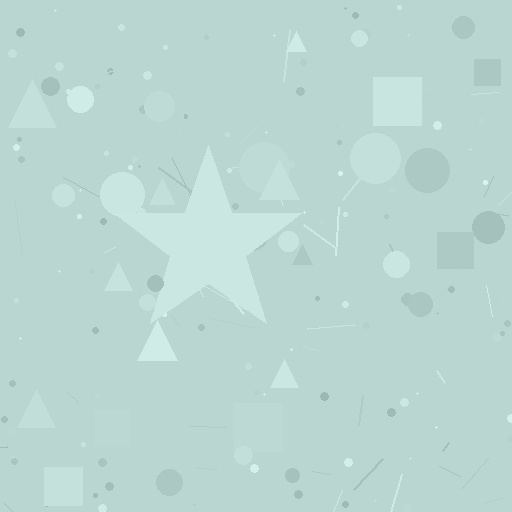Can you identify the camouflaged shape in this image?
The camouflaged shape is a star.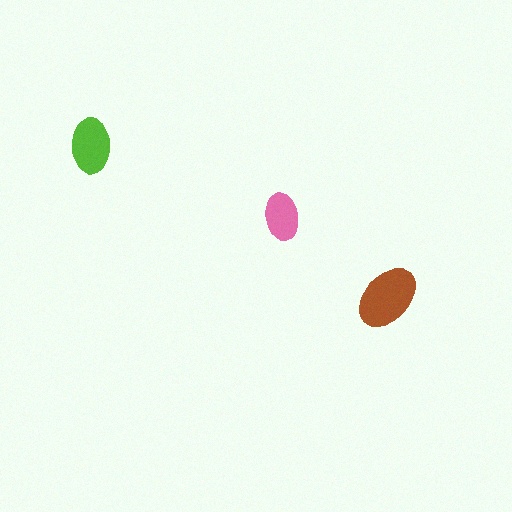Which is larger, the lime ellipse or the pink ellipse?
The lime one.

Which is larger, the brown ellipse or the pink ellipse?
The brown one.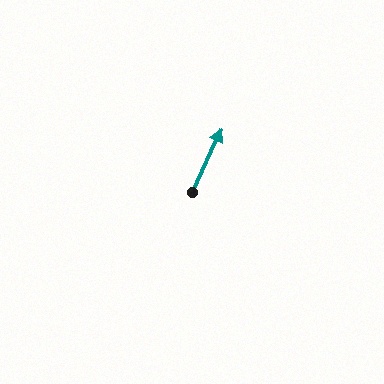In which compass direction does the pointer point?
Northeast.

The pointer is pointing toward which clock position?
Roughly 1 o'clock.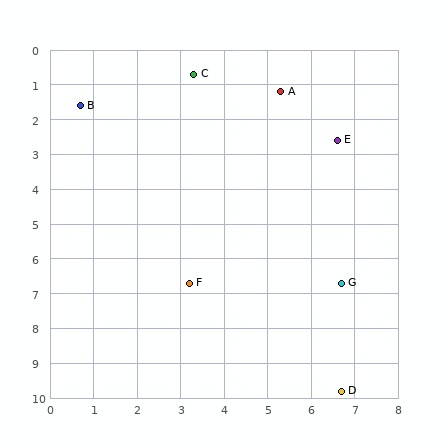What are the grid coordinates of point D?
Point D is at approximately (6.7, 9.8).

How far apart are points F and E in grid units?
Points F and E are about 5.3 grid units apart.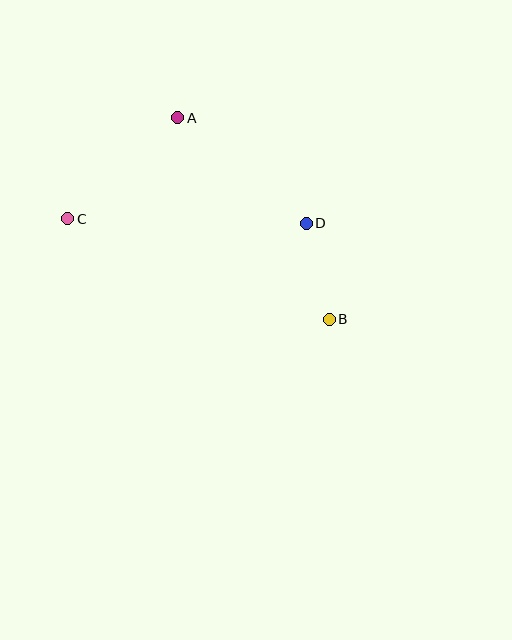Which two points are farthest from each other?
Points B and C are farthest from each other.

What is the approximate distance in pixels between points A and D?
The distance between A and D is approximately 166 pixels.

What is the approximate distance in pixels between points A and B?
The distance between A and B is approximately 252 pixels.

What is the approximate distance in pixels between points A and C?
The distance between A and C is approximately 149 pixels.